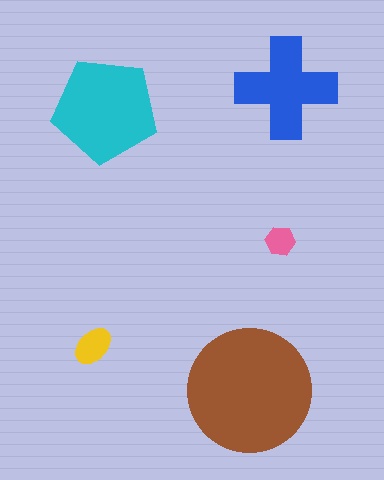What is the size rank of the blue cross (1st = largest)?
3rd.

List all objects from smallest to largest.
The pink hexagon, the yellow ellipse, the blue cross, the cyan pentagon, the brown circle.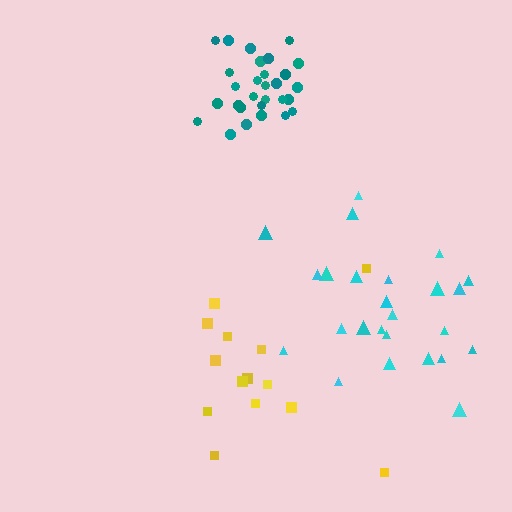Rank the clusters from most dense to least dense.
teal, cyan, yellow.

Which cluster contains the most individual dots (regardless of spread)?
Teal (29).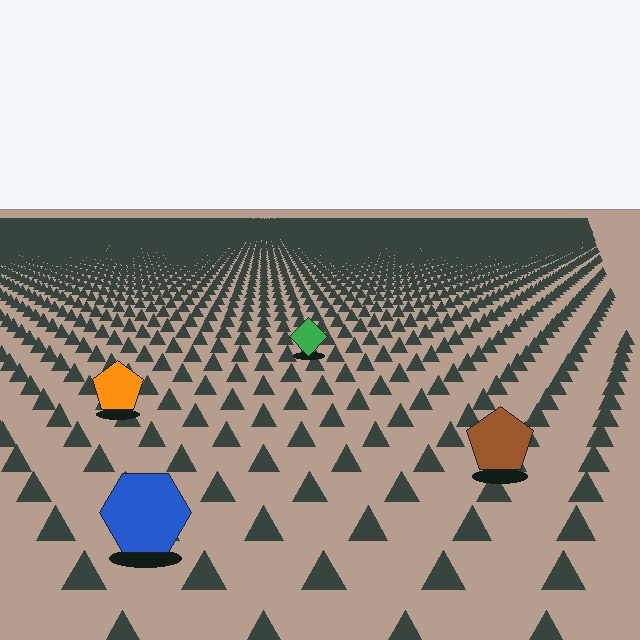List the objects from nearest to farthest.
From nearest to farthest: the blue hexagon, the brown pentagon, the orange pentagon, the green diamond.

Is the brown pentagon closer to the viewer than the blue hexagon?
No. The blue hexagon is closer — you can tell from the texture gradient: the ground texture is coarser near it.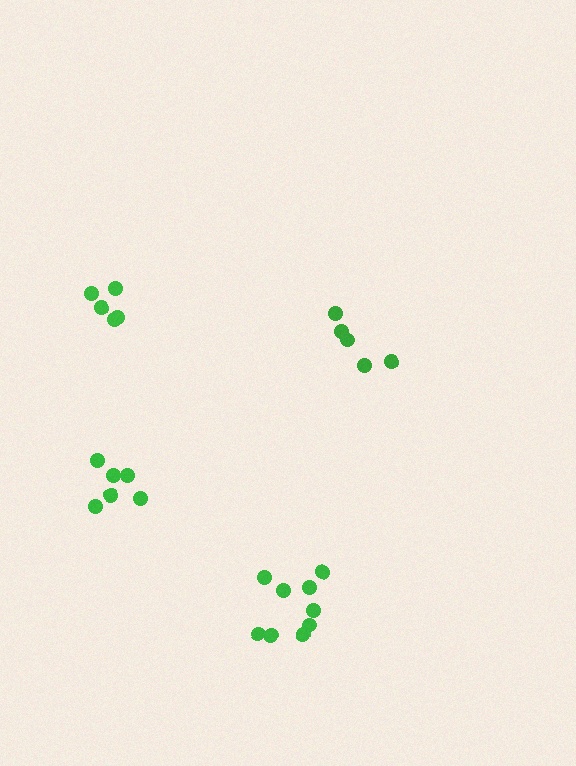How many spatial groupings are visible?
There are 4 spatial groupings.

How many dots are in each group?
Group 1: 5 dots, Group 2: 5 dots, Group 3: 9 dots, Group 4: 6 dots (25 total).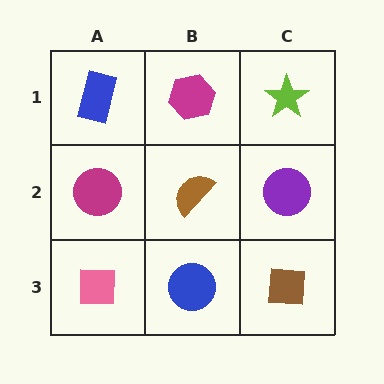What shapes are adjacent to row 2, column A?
A blue rectangle (row 1, column A), a pink square (row 3, column A), a brown semicircle (row 2, column B).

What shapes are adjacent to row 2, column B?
A magenta hexagon (row 1, column B), a blue circle (row 3, column B), a magenta circle (row 2, column A), a purple circle (row 2, column C).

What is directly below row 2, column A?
A pink square.